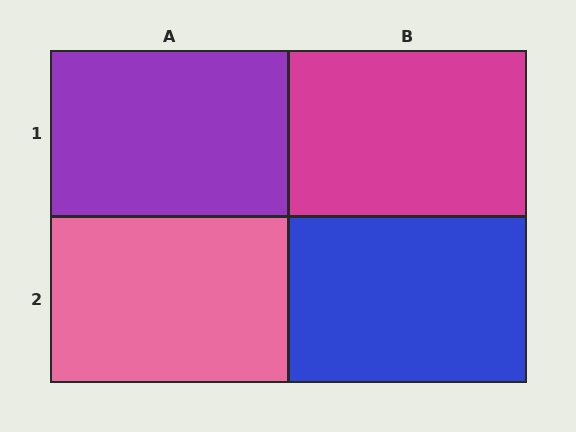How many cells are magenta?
1 cell is magenta.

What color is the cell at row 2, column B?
Blue.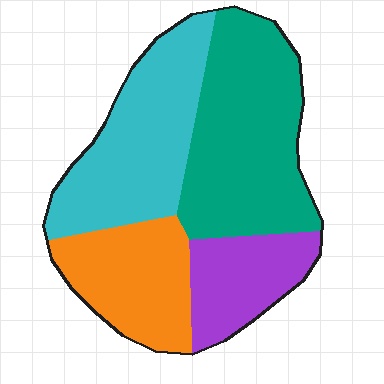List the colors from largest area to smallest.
From largest to smallest: teal, cyan, orange, purple.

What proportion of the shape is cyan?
Cyan covers about 30% of the shape.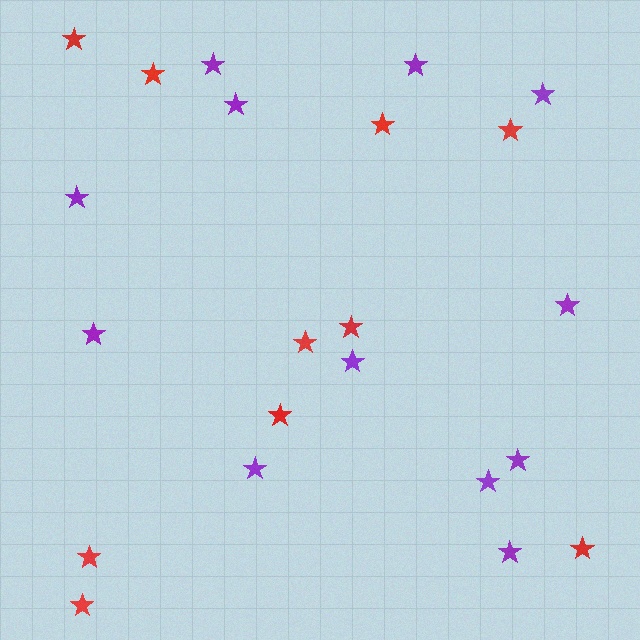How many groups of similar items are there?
There are 2 groups: one group of red stars (10) and one group of purple stars (12).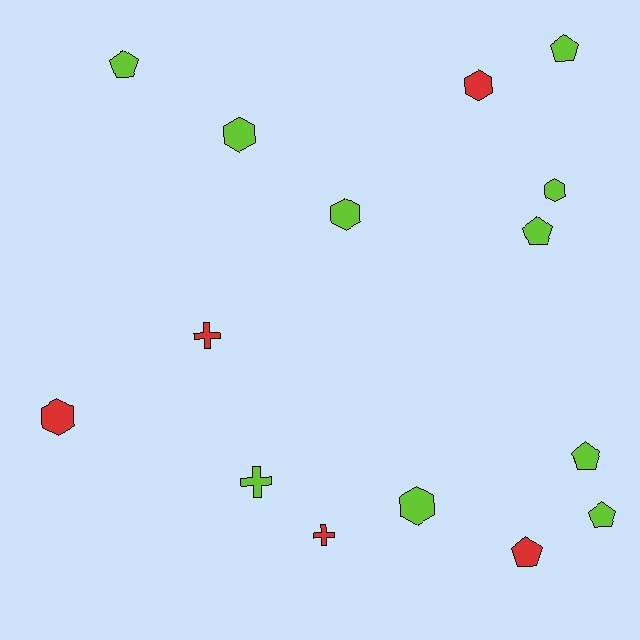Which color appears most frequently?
Lime, with 10 objects.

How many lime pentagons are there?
There are 5 lime pentagons.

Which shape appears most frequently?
Hexagon, with 6 objects.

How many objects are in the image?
There are 15 objects.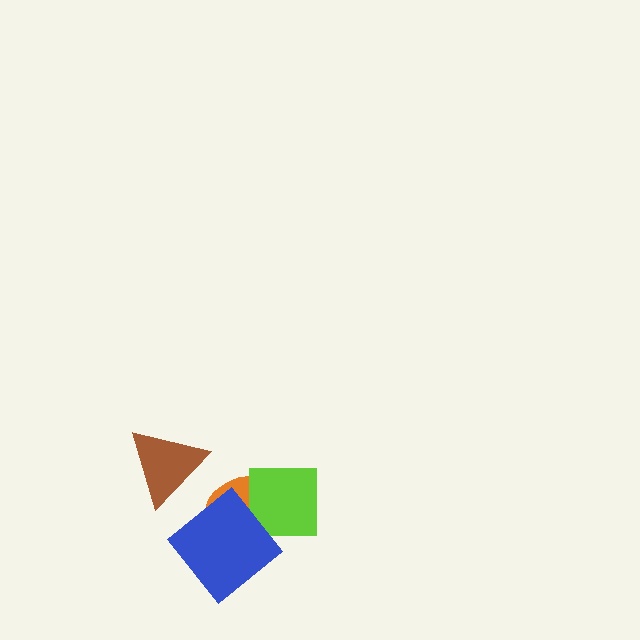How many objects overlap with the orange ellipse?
2 objects overlap with the orange ellipse.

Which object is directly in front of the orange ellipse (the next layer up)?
The lime square is directly in front of the orange ellipse.